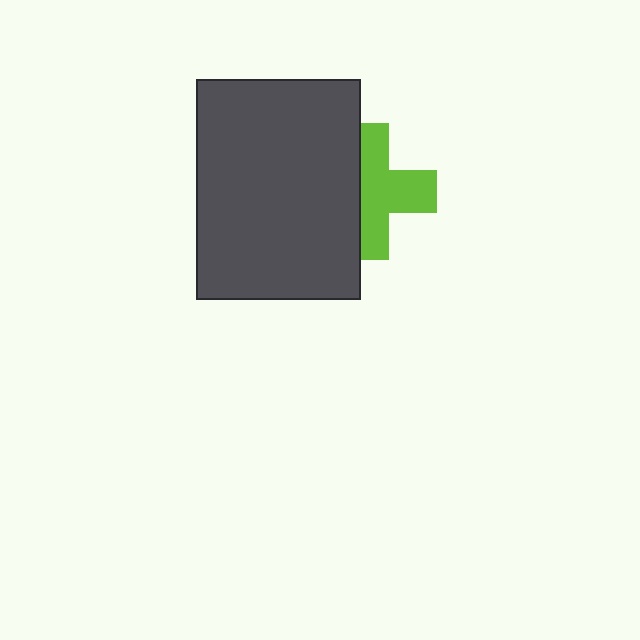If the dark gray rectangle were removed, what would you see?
You would see the complete lime cross.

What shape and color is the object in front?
The object in front is a dark gray rectangle.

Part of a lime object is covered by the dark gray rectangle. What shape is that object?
It is a cross.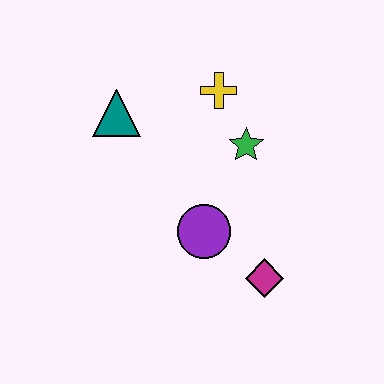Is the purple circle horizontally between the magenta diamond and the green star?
No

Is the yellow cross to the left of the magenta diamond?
Yes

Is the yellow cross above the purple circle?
Yes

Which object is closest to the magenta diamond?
The purple circle is closest to the magenta diamond.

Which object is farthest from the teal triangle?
The magenta diamond is farthest from the teal triangle.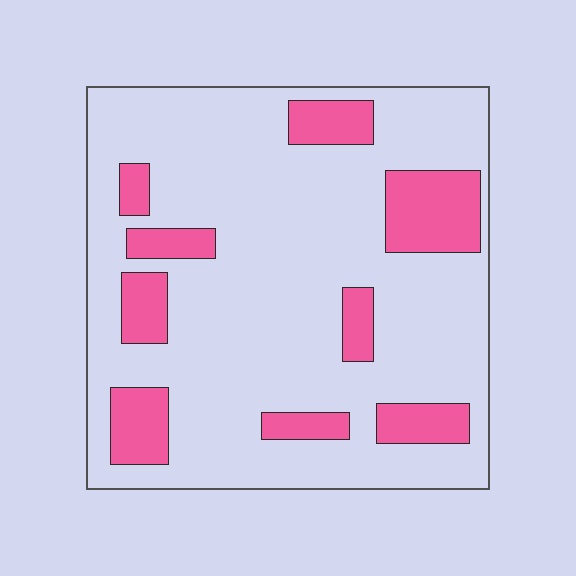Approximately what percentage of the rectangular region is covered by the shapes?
Approximately 20%.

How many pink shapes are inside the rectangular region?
9.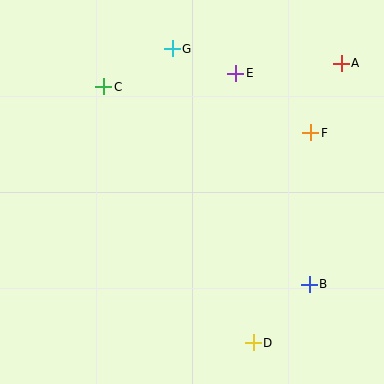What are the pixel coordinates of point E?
Point E is at (236, 73).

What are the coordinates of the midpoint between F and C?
The midpoint between F and C is at (207, 110).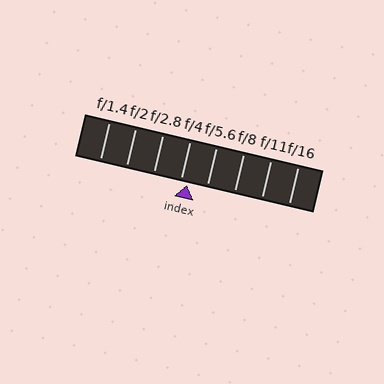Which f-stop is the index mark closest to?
The index mark is closest to f/4.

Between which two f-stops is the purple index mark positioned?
The index mark is between f/4 and f/5.6.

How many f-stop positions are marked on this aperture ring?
There are 8 f-stop positions marked.